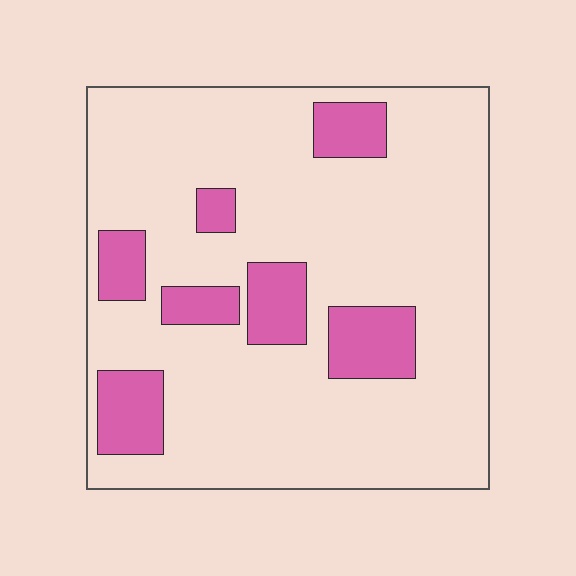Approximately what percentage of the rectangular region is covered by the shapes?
Approximately 20%.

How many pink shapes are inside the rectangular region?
7.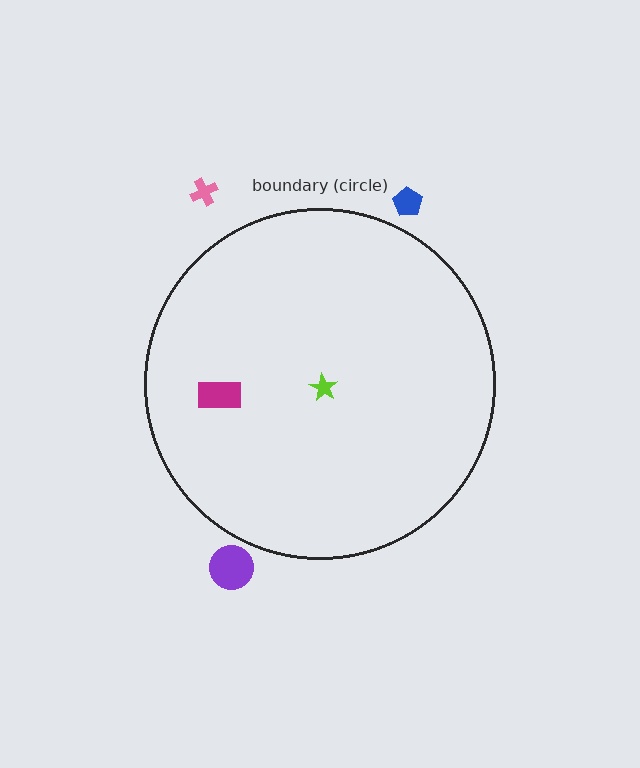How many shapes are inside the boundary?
2 inside, 3 outside.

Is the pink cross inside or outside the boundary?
Outside.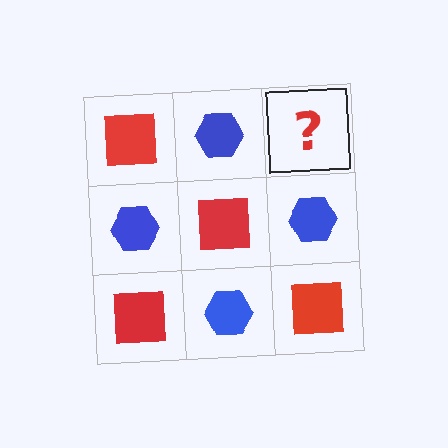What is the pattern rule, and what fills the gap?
The rule is that it alternates red square and blue hexagon in a checkerboard pattern. The gap should be filled with a red square.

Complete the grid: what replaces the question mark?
The question mark should be replaced with a red square.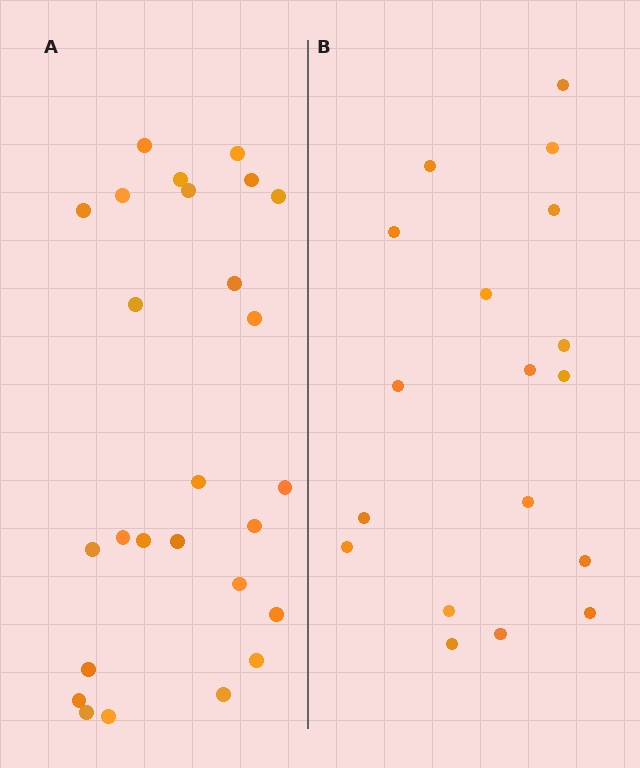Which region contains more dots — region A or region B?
Region A (the left region) has more dots.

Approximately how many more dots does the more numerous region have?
Region A has roughly 8 or so more dots than region B.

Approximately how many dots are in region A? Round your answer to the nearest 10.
About 30 dots. (The exact count is 26, which rounds to 30.)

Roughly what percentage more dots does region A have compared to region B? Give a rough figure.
About 45% more.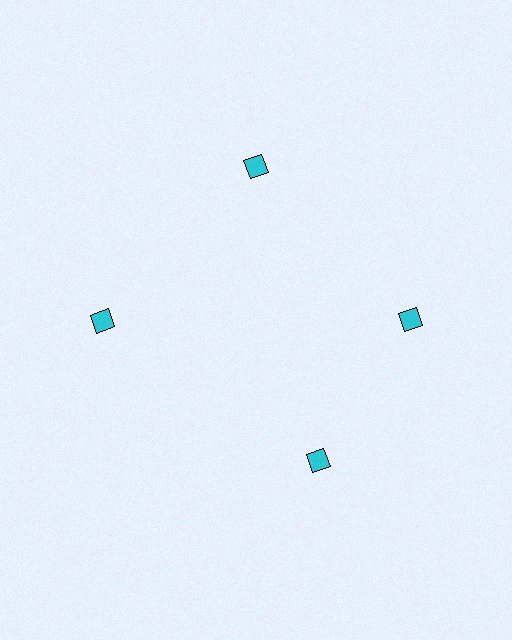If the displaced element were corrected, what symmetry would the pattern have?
It would have 4-fold rotational symmetry — the pattern would map onto itself every 90 degrees.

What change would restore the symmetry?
The symmetry would be restored by rotating it back into even spacing with its neighbors so that all 4 squares sit at equal angles and equal distance from the center.